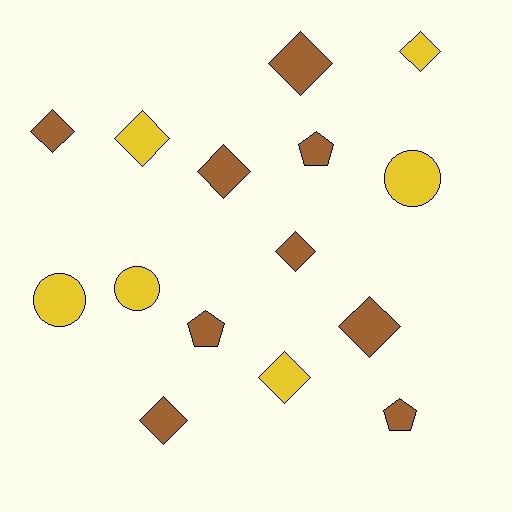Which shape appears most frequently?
Diamond, with 9 objects.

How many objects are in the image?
There are 15 objects.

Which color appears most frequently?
Brown, with 9 objects.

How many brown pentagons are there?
There are 3 brown pentagons.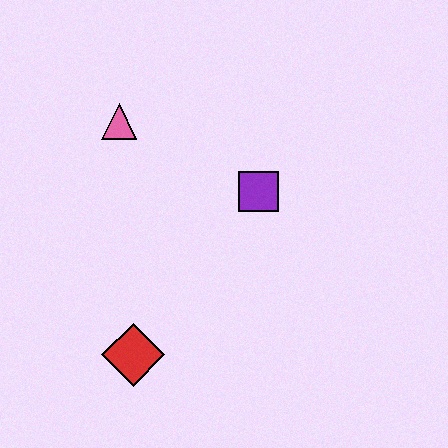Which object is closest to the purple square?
The pink triangle is closest to the purple square.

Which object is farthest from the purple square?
The red diamond is farthest from the purple square.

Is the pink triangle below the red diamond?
No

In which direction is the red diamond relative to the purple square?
The red diamond is below the purple square.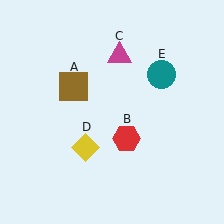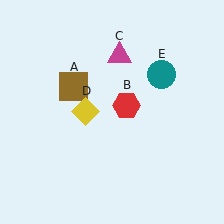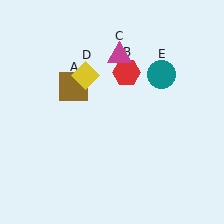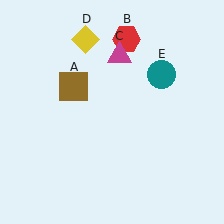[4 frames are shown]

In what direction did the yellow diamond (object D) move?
The yellow diamond (object D) moved up.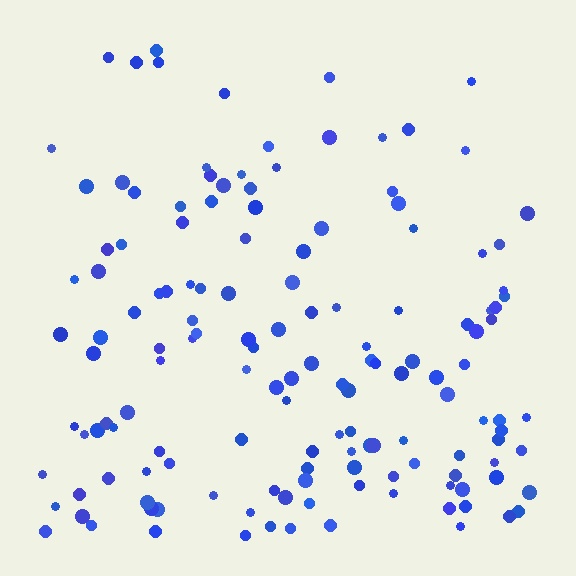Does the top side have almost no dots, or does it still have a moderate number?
Still a moderate number, just noticeably fewer than the bottom.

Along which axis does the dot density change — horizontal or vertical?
Vertical.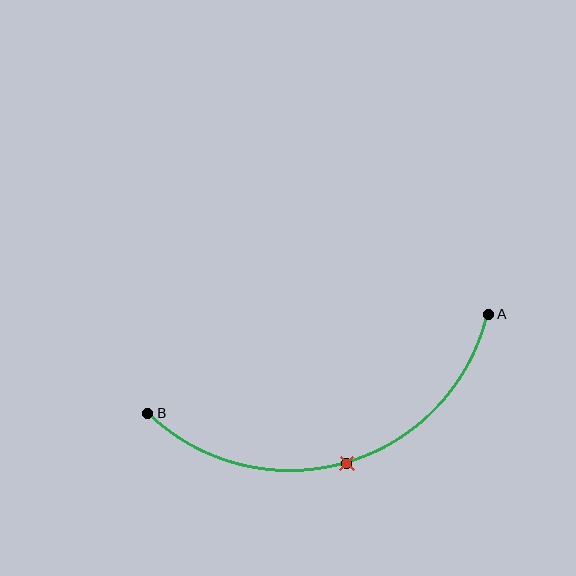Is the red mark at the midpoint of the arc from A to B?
Yes. The red mark lies on the arc at equal arc-length from both A and B — it is the arc midpoint.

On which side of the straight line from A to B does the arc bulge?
The arc bulges below the straight line connecting A and B.